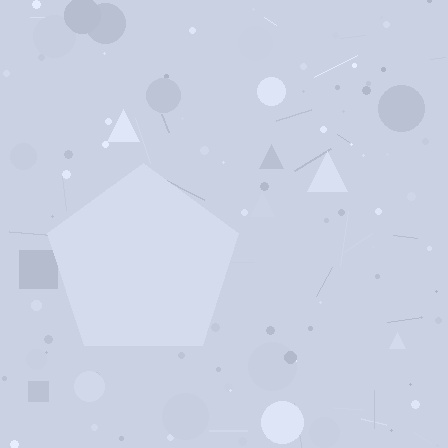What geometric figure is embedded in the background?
A pentagon is embedded in the background.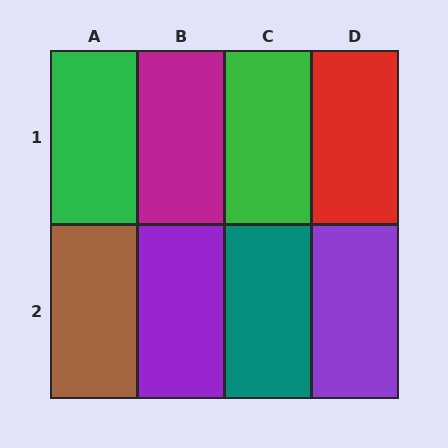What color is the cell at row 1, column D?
Red.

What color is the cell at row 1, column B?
Magenta.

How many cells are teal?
1 cell is teal.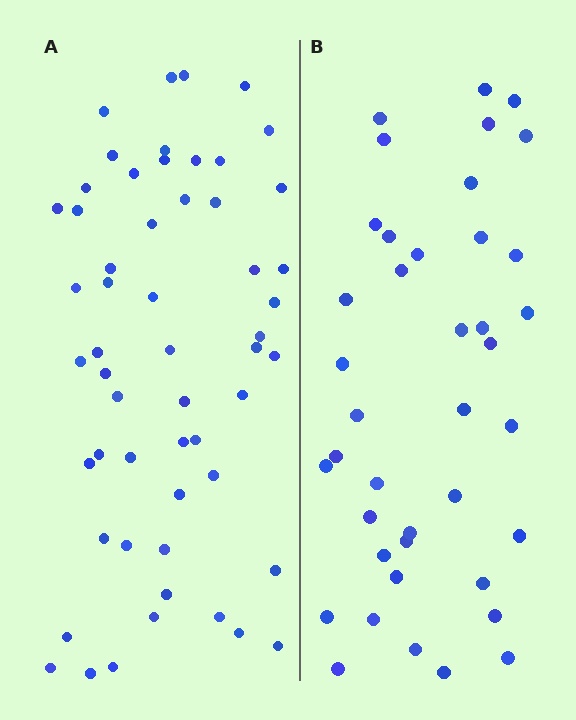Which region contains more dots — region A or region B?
Region A (the left region) has more dots.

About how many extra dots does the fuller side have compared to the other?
Region A has approximately 15 more dots than region B.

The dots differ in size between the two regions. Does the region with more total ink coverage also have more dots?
No. Region B has more total ink coverage because its dots are larger, but region A actually contains more individual dots. Total area can be misleading — the number of items is what matters here.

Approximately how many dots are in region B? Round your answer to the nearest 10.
About 40 dots.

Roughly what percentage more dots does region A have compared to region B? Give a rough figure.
About 40% more.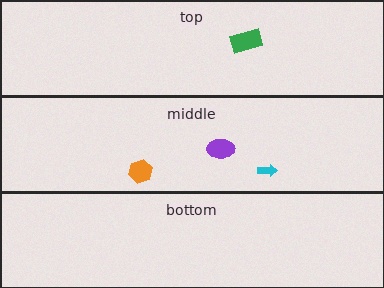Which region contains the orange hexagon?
The middle region.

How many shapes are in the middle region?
3.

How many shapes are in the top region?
1.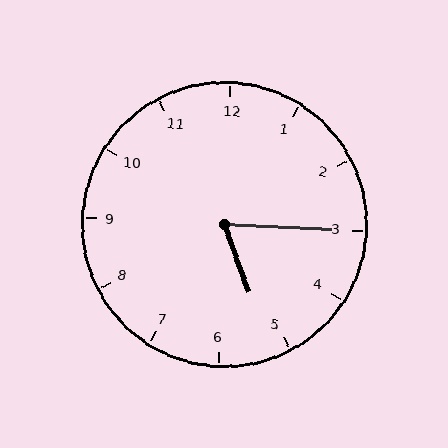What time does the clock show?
5:15.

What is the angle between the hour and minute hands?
Approximately 68 degrees.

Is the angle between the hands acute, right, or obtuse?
It is acute.